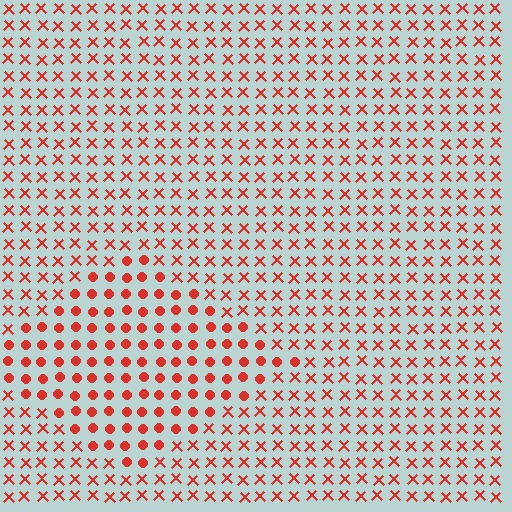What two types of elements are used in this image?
The image uses circles inside the diamond region and X marks outside it.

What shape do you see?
I see a diamond.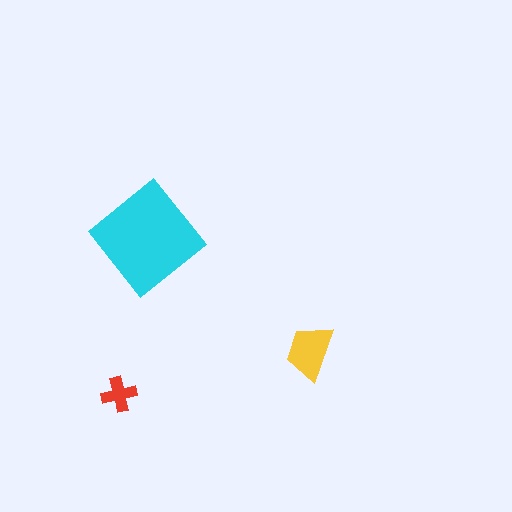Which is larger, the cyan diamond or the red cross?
The cyan diamond.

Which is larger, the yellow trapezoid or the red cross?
The yellow trapezoid.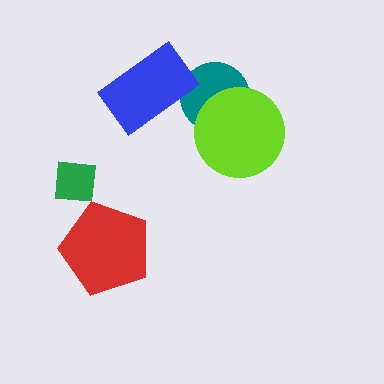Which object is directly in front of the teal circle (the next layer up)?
The lime circle is directly in front of the teal circle.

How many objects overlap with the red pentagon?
0 objects overlap with the red pentagon.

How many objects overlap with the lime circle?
1 object overlaps with the lime circle.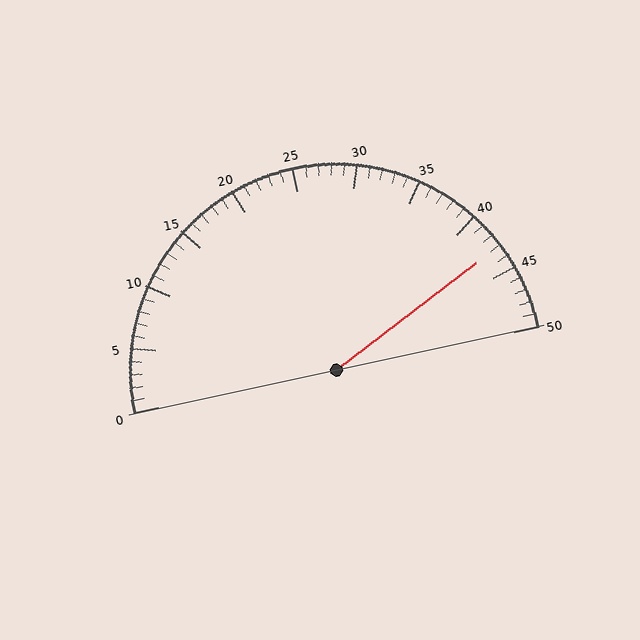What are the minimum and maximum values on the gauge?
The gauge ranges from 0 to 50.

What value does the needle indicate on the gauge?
The needle indicates approximately 43.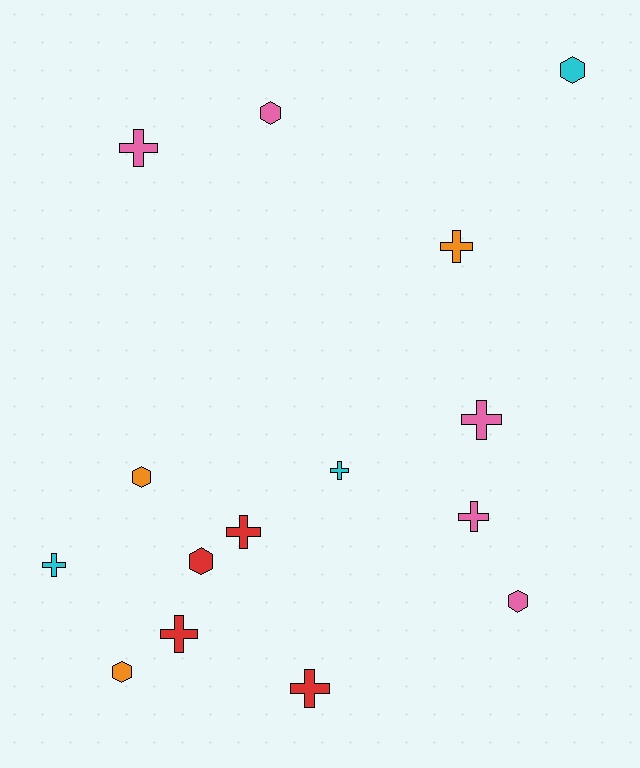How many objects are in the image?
There are 15 objects.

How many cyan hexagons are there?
There is 1 cyan hexagon.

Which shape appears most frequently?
Cross, with 9 objects.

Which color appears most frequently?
Pink, with 5 objects.